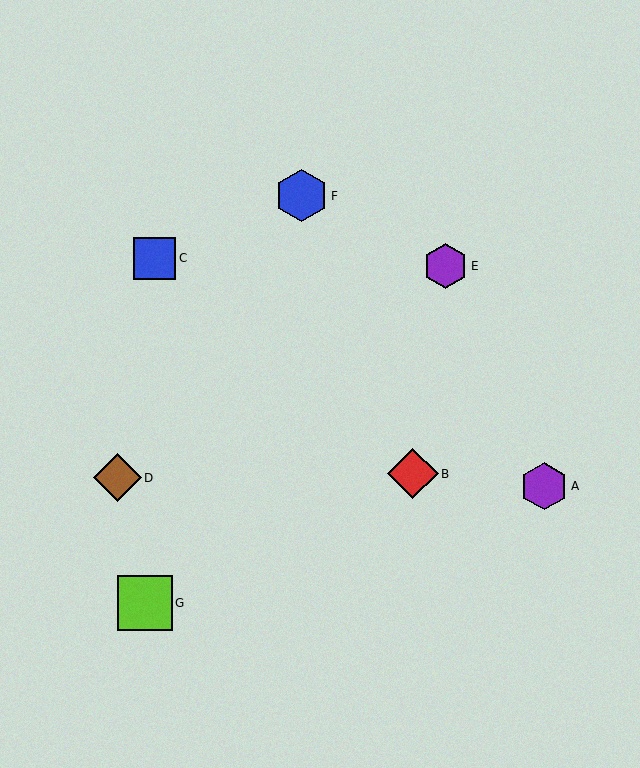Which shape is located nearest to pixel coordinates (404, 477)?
The red diamond (labeled B) at (413, 474) is nearest to that location.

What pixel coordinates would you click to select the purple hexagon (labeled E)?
Click at (445, 266) to select the purple hexagon E.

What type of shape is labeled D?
Shape D is a brown diamond.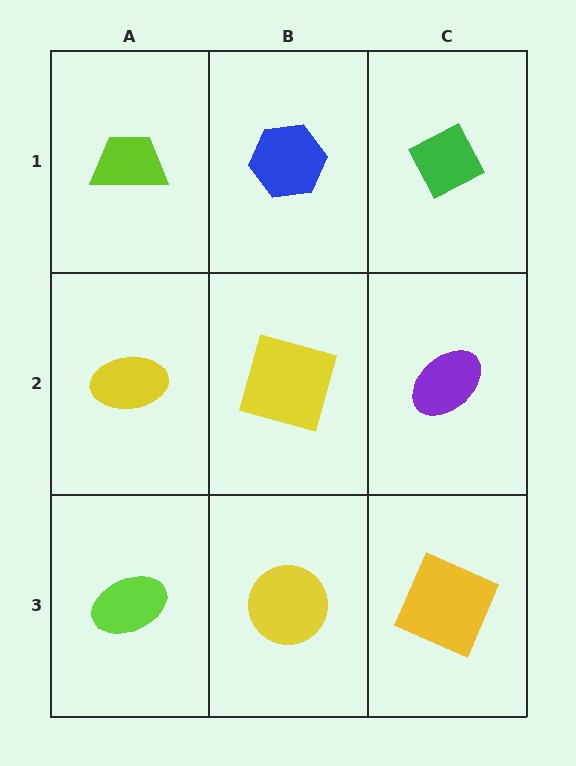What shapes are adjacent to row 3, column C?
A purple ellipse (row 2, column C), a yellow circle (row 3, column B).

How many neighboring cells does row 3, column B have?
3.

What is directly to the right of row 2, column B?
A purple ellipse.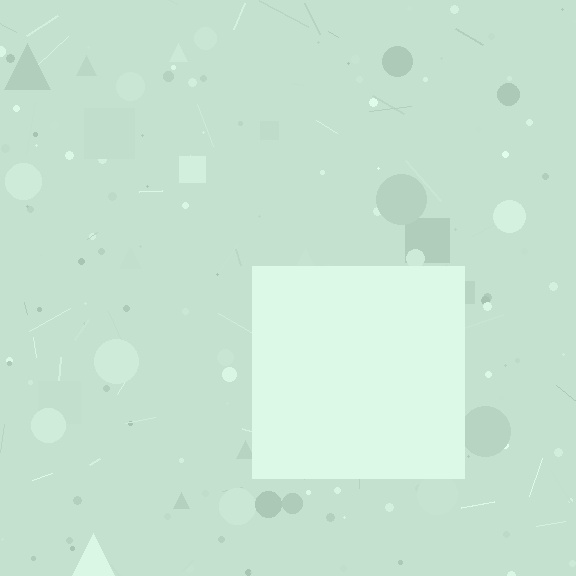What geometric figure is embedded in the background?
A square is embedded in the background.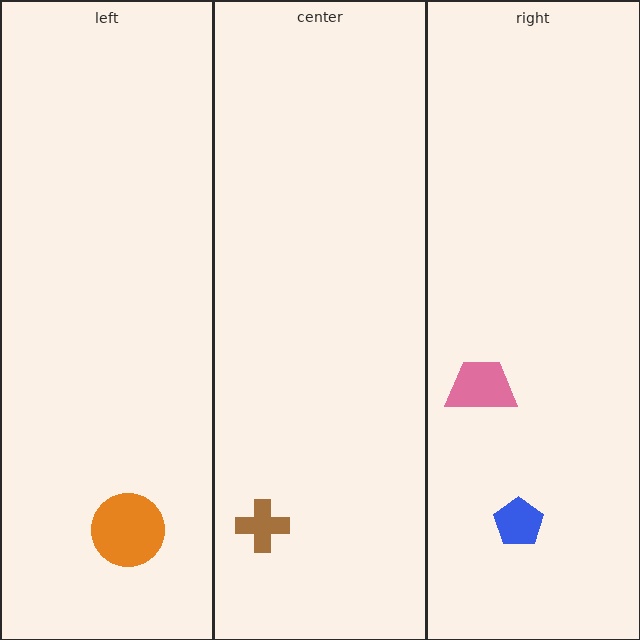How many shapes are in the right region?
2.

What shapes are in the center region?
The brown cross.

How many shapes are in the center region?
1.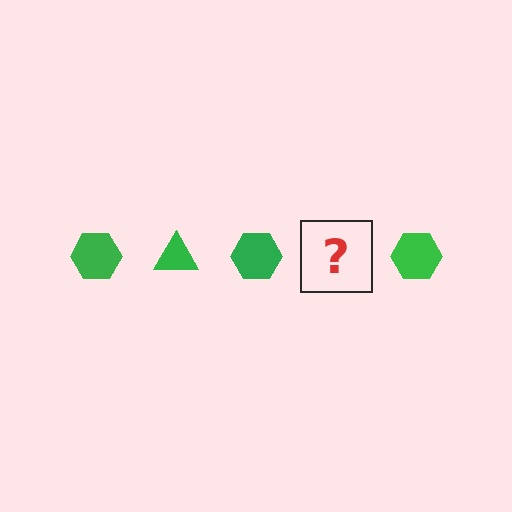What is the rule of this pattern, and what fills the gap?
The rule is that the pattern cycles through hexagon, triangle shapes in green. The gap should be filled with a green triangle.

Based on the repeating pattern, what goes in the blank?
The blank should be a green triangle.